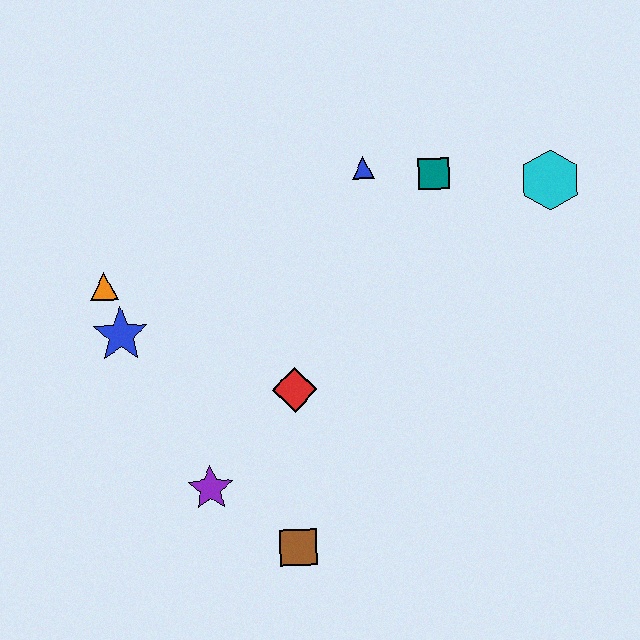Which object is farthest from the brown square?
The cyan hexagon is farthest from the brown square.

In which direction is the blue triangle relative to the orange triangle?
The blue triangle is to the right of the orange triangle.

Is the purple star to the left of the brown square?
Yes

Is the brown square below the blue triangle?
Yes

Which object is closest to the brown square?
The purple star is closest to the brown square.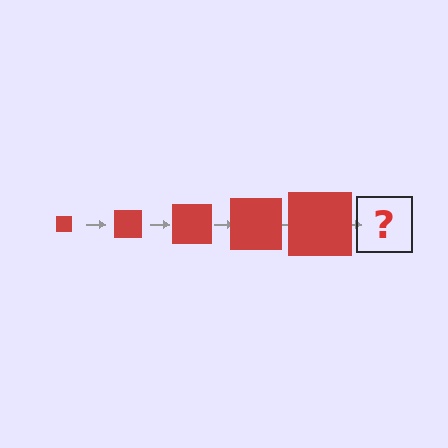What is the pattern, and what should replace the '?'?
The pattern is that the square gets progressively larger each step. The '?' should be a red square, larger than the previous one.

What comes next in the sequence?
The next element should be a red square, larger than the previous one.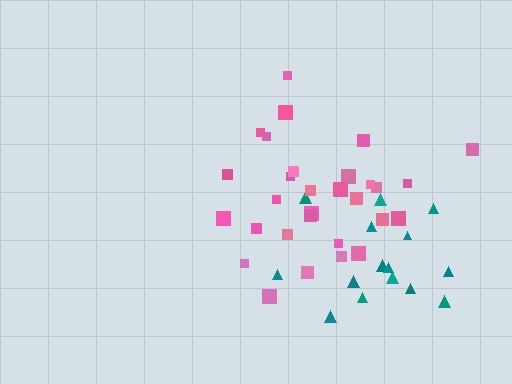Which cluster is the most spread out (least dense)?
Teal.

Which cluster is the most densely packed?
Pink.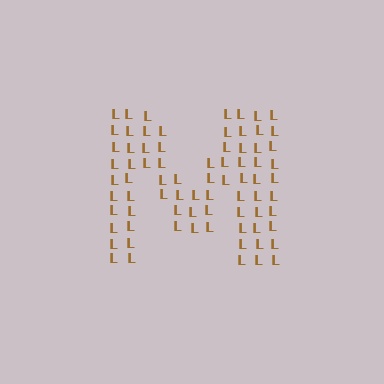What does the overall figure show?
The overall figure shows the letter M.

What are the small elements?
The small elements are letter L's.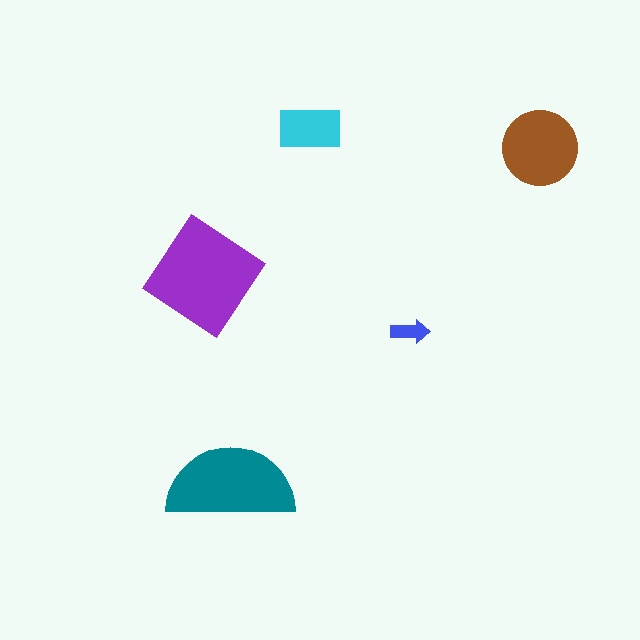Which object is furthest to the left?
The purple diamond is leftmost.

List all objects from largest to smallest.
The purple diamond, the teal semicircle, the brown circle, the cyan rectangle, the blue arrow.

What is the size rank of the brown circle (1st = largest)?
3rd.